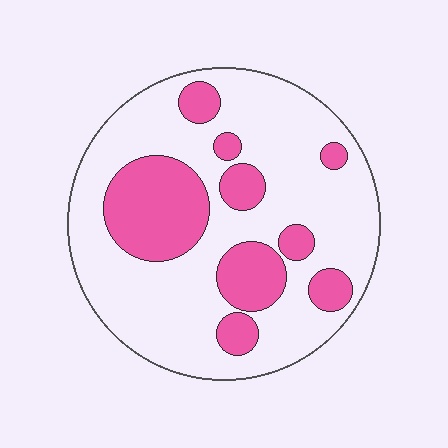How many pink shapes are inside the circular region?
9.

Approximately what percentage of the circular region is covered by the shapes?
Approximately 30%.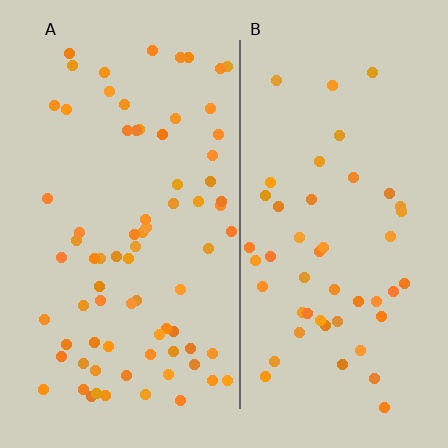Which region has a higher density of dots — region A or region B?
A (the left).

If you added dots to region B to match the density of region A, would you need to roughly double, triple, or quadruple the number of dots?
Approximately double.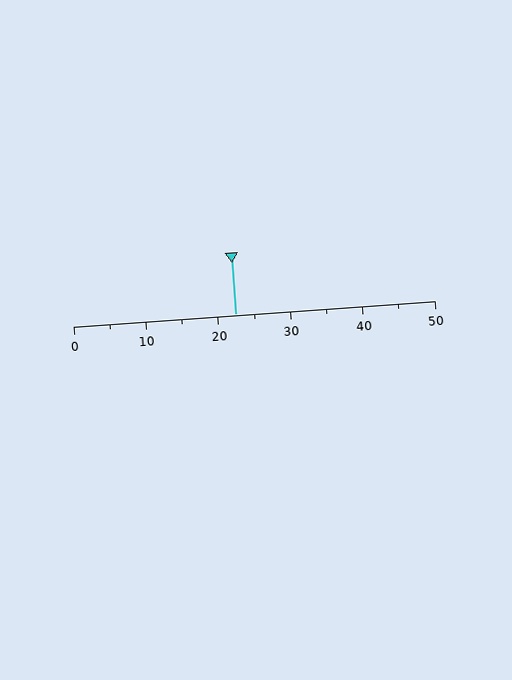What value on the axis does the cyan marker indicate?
The marker indicates approximately 22.5.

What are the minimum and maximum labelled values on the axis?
The axis runs from 0 to 50.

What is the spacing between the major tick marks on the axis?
The major ticks are spaced 10 apart.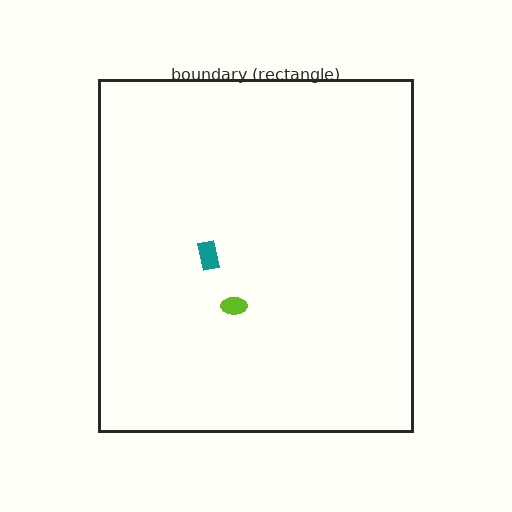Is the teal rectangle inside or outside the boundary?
Inside.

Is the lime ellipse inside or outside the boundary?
Inside.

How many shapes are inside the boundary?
2 inside, 0 outside.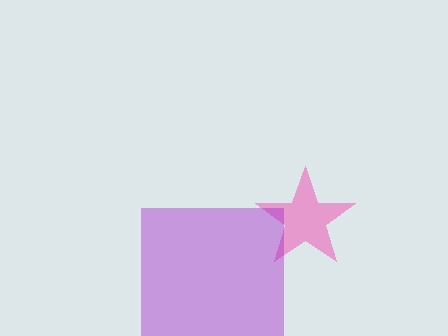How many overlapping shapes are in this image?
There are 2 overlapping shapes in the image.